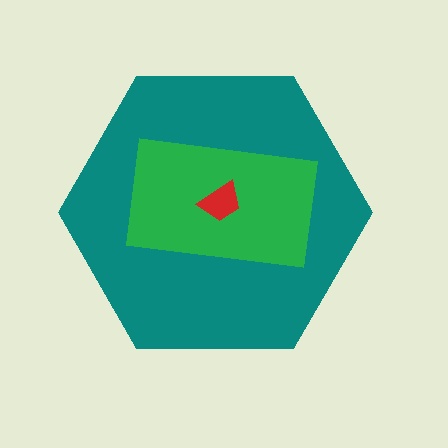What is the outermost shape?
The teal hexagon.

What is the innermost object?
The red trapezoid.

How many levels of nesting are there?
3.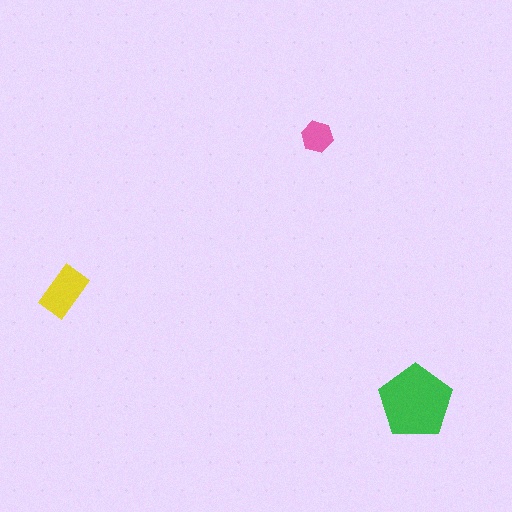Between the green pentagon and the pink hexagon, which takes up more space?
The green pentagon.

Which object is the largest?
The green pentagon.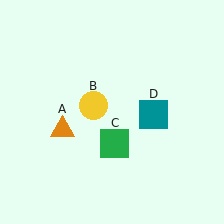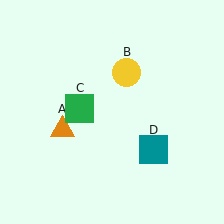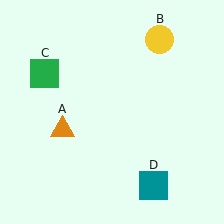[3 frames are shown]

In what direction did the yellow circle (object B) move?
The yellow circle (object B) moved up and to the right.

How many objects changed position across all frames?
3 objects changed position: yellow circle (object B), green square (object C), teal square (object D).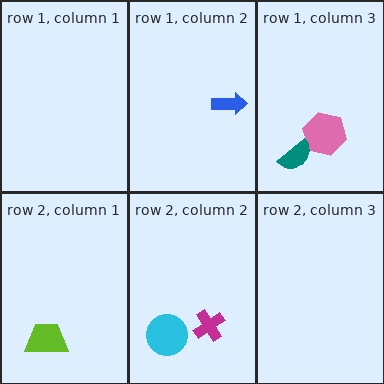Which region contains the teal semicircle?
The row 1, column 3 region.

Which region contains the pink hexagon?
The row 1, column 3 region.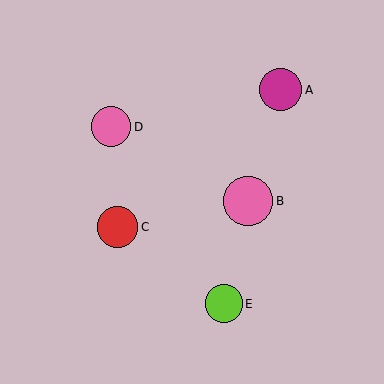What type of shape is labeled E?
Shape E is a lime circle.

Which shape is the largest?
The pink circle (labeled B) is the largest.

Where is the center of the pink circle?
The center of the pink circle is at (111, 127).